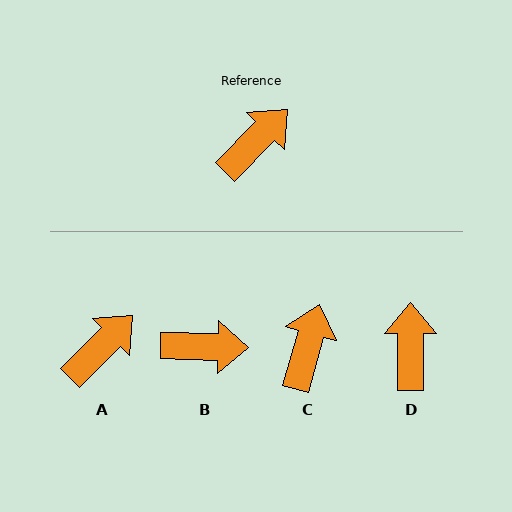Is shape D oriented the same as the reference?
No, it is off by about 45 degrees.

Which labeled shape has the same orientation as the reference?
A.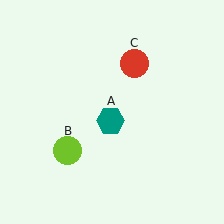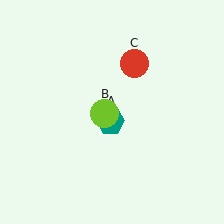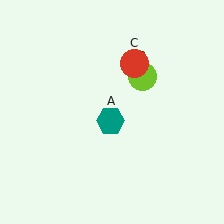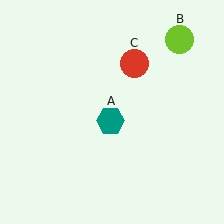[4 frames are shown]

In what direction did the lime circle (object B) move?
The lime circle (object B) moved up and to the right.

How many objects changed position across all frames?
1 object changed position: lime circle (object B).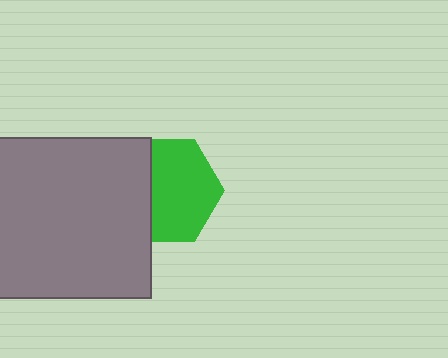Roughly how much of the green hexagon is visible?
Most of it is visible (roughly 65%).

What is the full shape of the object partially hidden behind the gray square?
The partially hidden object is a green hexagon.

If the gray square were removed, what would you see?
You would see the complete green hexagon.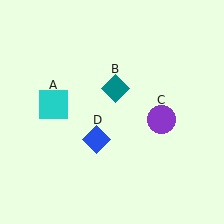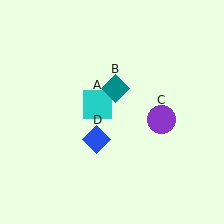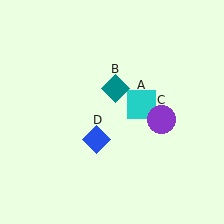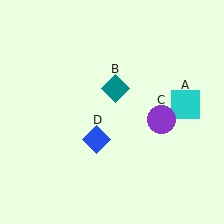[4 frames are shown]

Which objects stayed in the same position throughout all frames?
Teal diamond (object B) and purple circle (object C) and blue diamond (object D) remained stationary.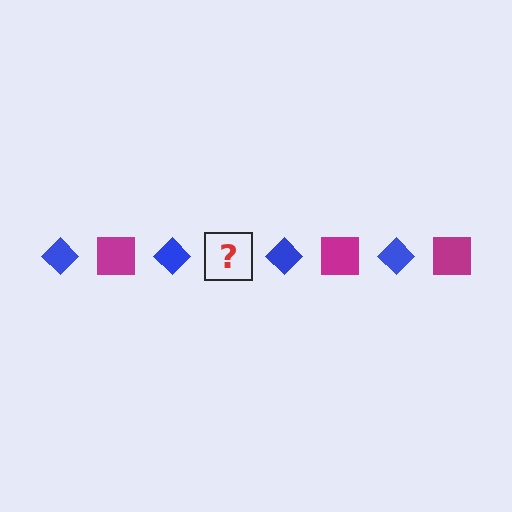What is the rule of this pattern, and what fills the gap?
The rule is that the pattern alternates between blue diamond and magenta square. The gap should be filled with a magenta square.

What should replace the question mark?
The question mark should be replaced with a magenta square.